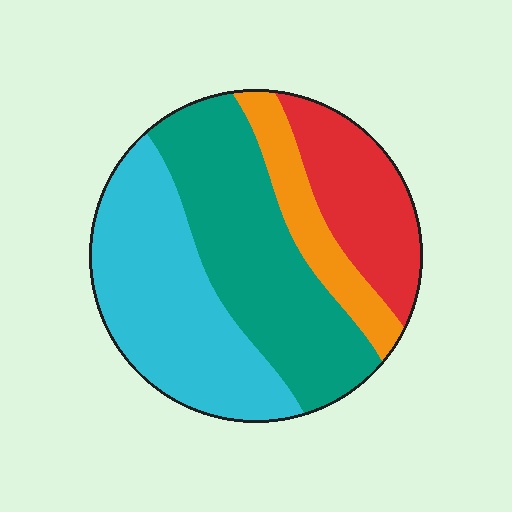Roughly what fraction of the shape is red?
Red takes up about one fifth (1/5) of the shape.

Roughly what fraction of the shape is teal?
Teal covers around 35% of the shape.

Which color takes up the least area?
Orange, at roughly 10%.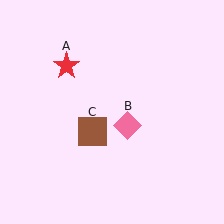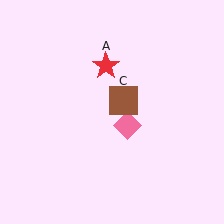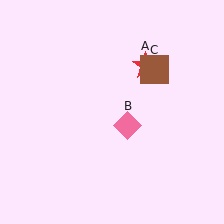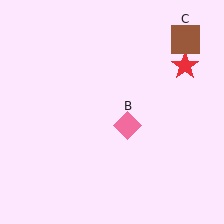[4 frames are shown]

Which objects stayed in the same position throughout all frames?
Pink diamond (object B) remained stationary.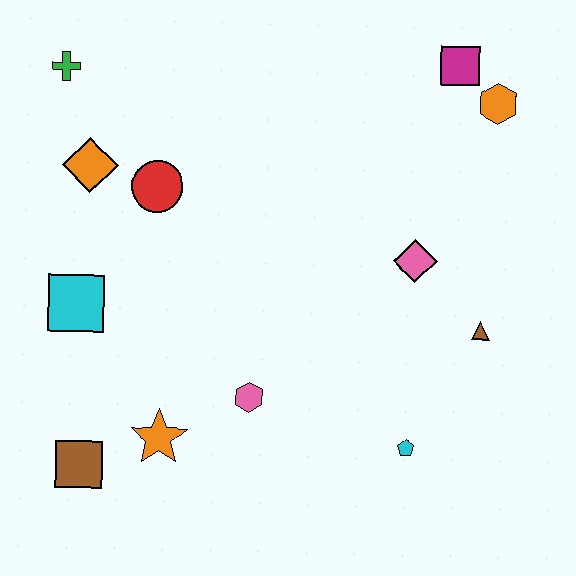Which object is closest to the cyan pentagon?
The brown triangle is closest to the cyan pentagon.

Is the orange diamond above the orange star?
Yes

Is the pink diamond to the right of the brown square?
Yes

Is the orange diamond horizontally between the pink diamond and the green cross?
Yes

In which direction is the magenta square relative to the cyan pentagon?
The magenta square is above the cyan pentagon.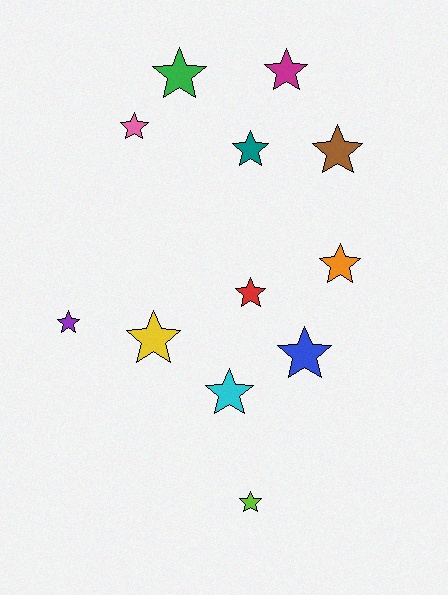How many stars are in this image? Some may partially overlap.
There are 12 stars.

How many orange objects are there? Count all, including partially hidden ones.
There is 1 orange object.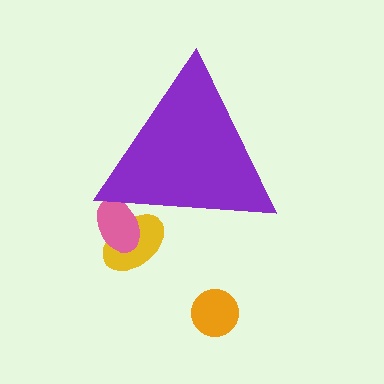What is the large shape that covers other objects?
A purple triangle.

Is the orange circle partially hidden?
No, the orange circle is fully visible.